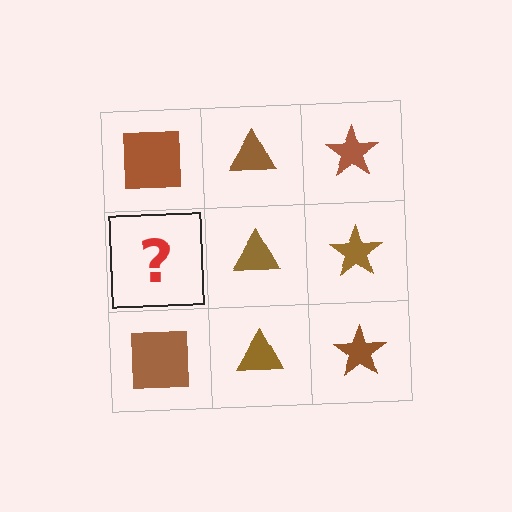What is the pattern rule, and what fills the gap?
The rule is that each column has a consistent shape. The gap should be filled with a brown square.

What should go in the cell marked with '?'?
The missing cell should contain a brown square.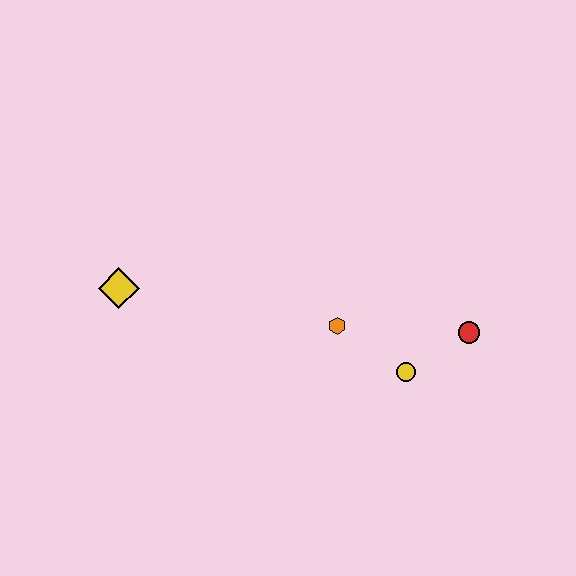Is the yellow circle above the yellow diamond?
No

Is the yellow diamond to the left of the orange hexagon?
Yes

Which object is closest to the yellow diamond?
The orange hexagon is closest to the yellow diamond.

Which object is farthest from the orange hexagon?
The yellow diamond is farthest from the orange hexagon.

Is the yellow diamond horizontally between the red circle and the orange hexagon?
No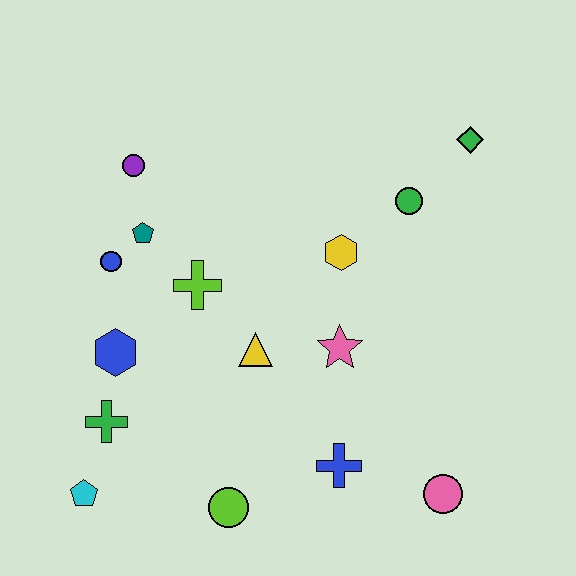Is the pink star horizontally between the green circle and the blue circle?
Yes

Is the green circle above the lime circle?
Yes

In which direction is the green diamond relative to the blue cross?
The green diamond is above the blue cross.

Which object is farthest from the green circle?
The cyan pentagon is farthest from the green circle.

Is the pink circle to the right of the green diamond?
No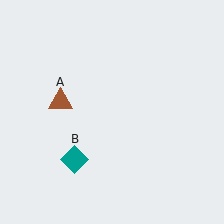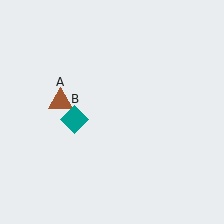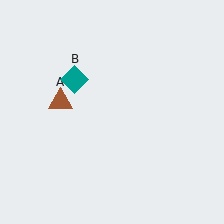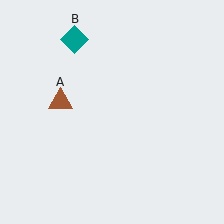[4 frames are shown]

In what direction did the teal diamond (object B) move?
The teal diamond (object B) moved up.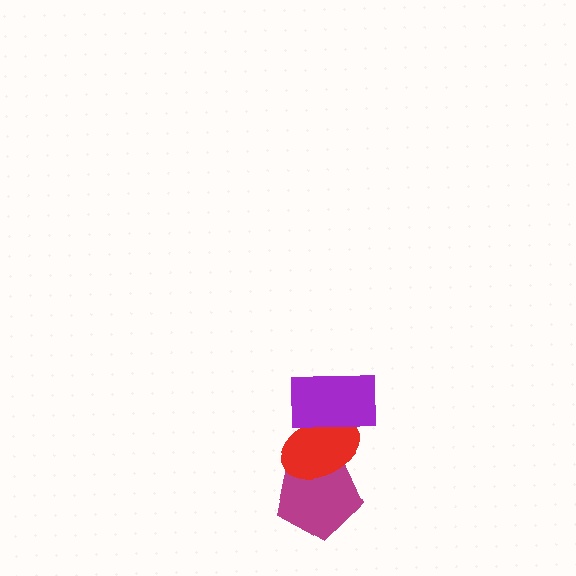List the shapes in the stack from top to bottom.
From top to bottom: the purple rectangle, the red ellipse, the magenta pentagon.